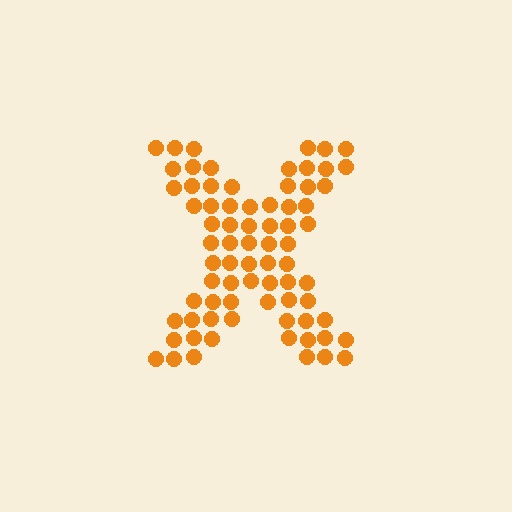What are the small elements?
The small elements are circles.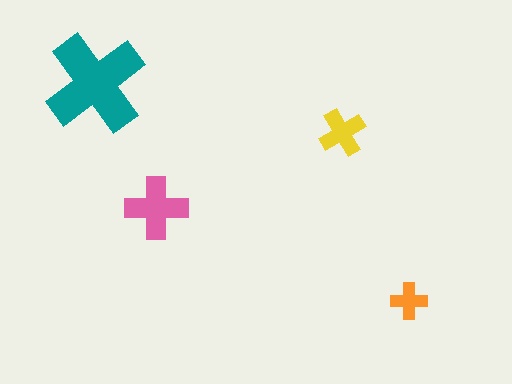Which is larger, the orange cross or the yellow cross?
The yellow one.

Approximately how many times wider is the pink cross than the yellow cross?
About 1.5 times wider.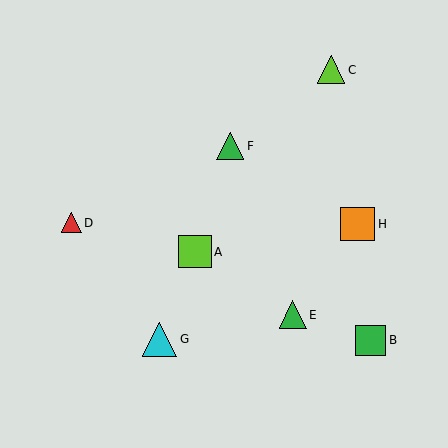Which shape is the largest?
The cyan triangle (labeled G) is the largest.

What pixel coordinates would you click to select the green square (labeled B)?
Click at (371, 340) to select the green square B.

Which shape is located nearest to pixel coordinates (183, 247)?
The lime square (labeled A) at (195, 252) is nearest to that location.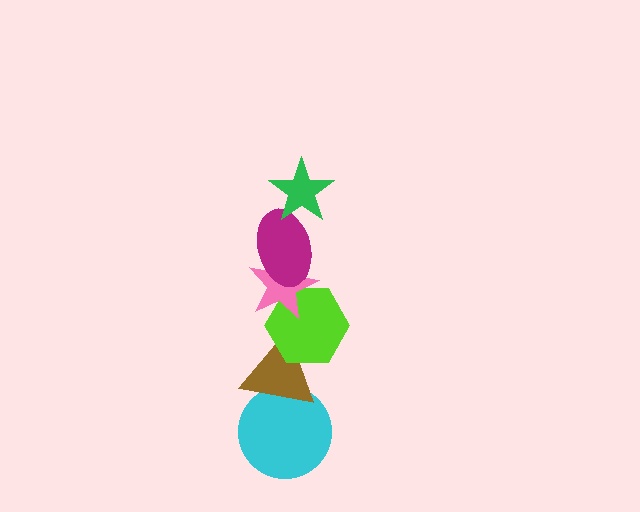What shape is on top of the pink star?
The magenta ellipse is on top of the pink star.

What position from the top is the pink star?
The pink star is 3rd from the top.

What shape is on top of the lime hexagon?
The pink star is on top of the lime hexagon.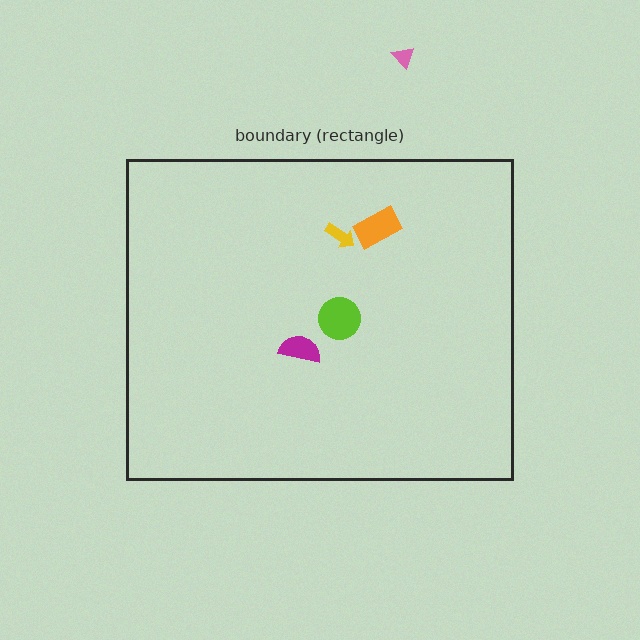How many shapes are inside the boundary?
4 inside, 1 outside.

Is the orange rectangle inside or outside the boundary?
Inside.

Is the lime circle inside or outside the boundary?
Inside.